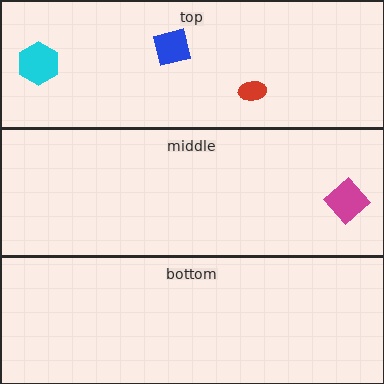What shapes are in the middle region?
The magenta diamond.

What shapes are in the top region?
The cyan hexagon, the blue square, the red ellipse.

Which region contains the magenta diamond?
The middle region.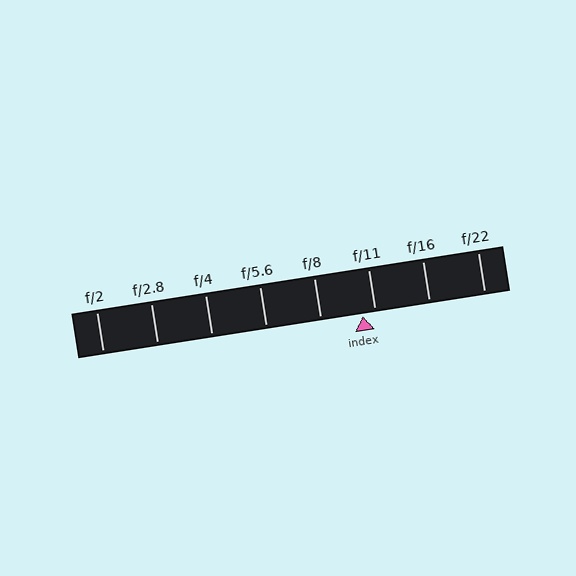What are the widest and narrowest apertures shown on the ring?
The widest aperture shown is f/2 and the narrowest is f/22.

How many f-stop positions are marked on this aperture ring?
There are 8 f-stop positions marked.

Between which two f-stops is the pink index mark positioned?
The index mark is between f/8 and f/11.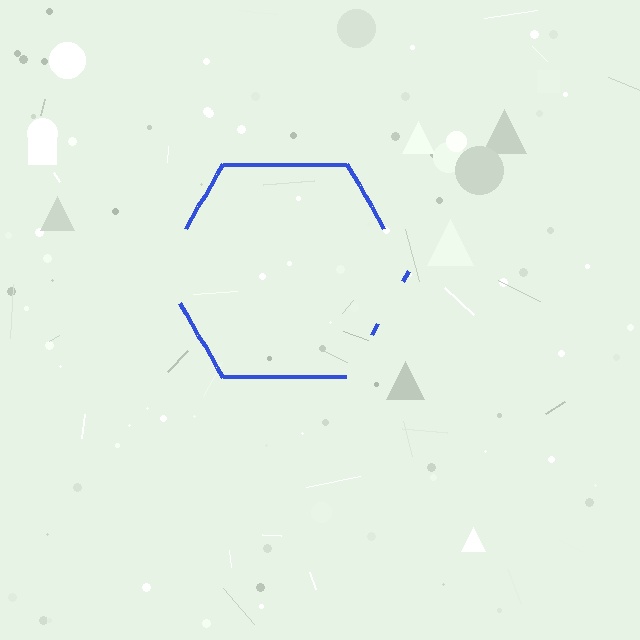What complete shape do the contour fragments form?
The contour fragments form a hexagon.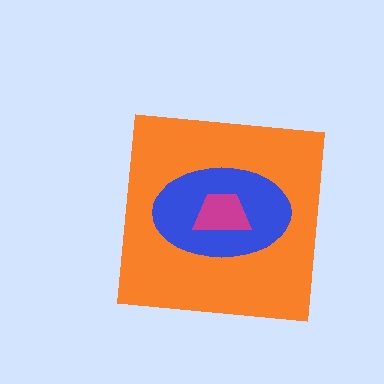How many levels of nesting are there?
3.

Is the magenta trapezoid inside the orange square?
Yes.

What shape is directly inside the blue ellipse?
The magenta trapezoid.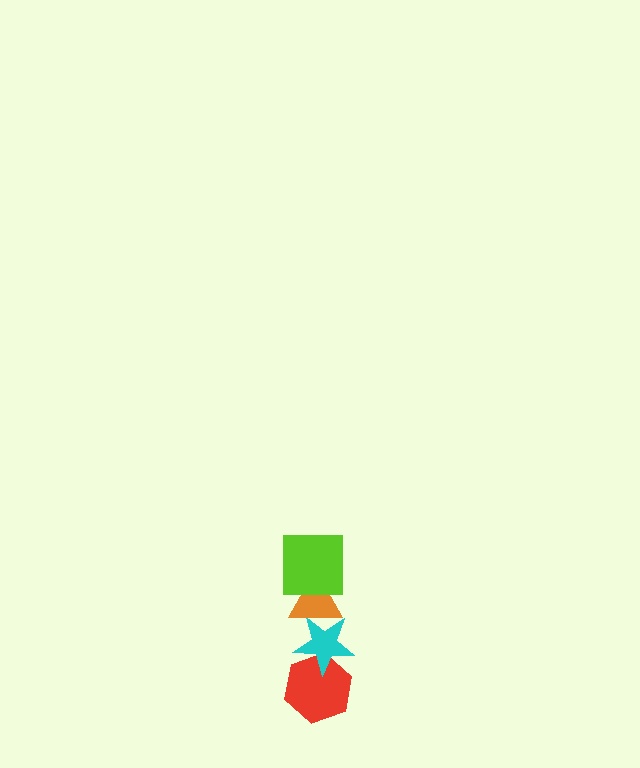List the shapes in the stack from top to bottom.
From top to bottom: the lime square, the orange triangle, the cyan star, the red hexagon.